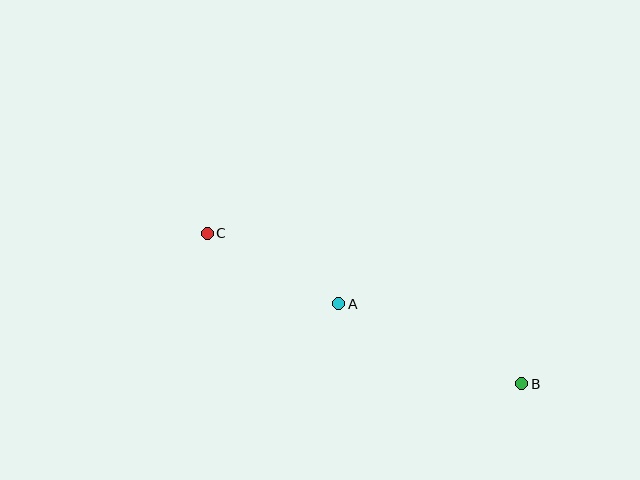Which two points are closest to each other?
Points A and C are closest to each other.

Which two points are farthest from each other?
Points B and C are farthest from each other.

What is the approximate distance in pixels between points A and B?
The distance between A and B is approximately 200 pixels.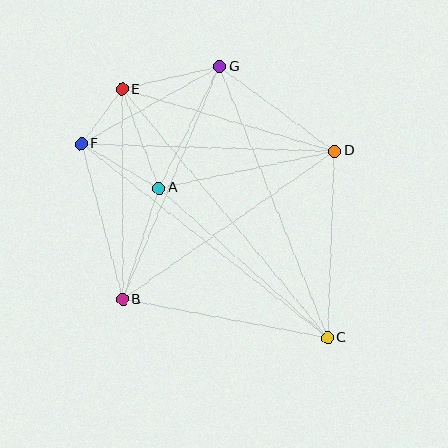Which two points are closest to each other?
Points E and F are closest to each other.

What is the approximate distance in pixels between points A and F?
The distance between A and F is approximately 90 pixels.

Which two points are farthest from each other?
Points C and E are farthest from each other.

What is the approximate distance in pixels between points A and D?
The distance between A and D is approximately 180 pixels.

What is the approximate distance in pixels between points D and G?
The distance between D and G is approximately 143 pixels.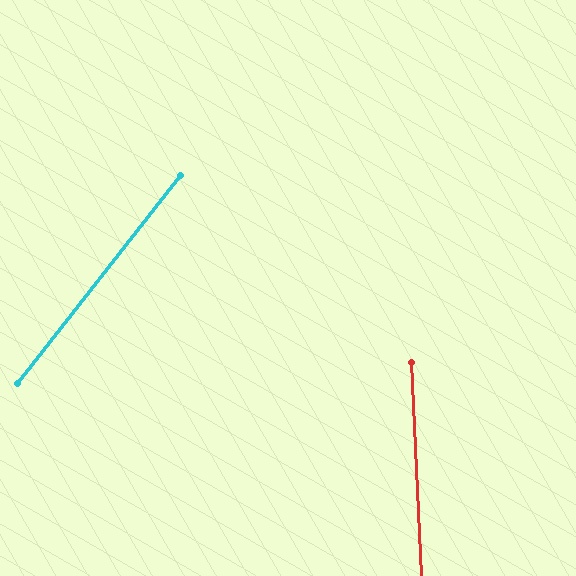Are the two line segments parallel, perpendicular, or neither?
Neither parallel nor perpendicular — they differ by about 41°.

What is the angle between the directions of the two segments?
Approximately 41 degrees.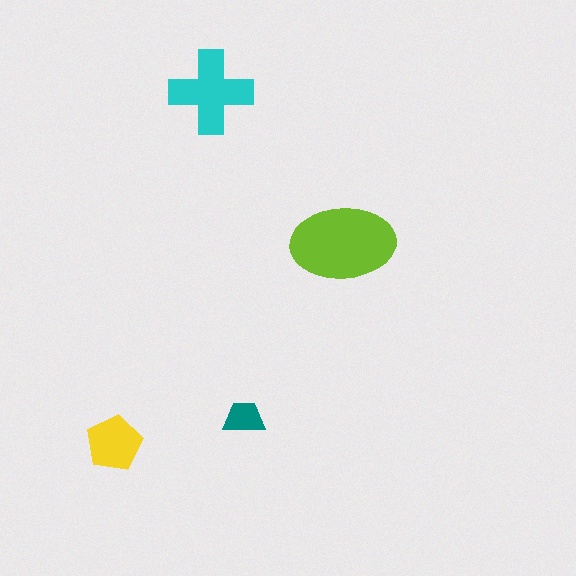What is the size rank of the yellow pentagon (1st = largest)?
3rd.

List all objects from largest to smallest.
The lime ellipse, the cyan cross, the yellow pentagon, the teal trapezoid.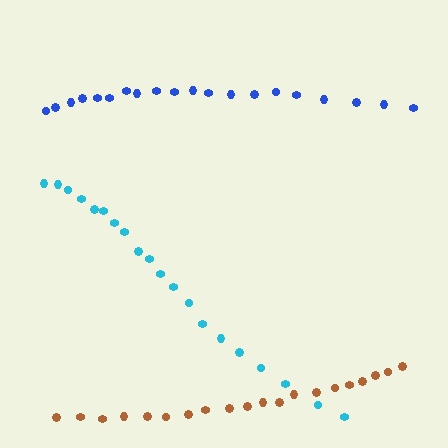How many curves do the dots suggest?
There are 3 distinct paths.